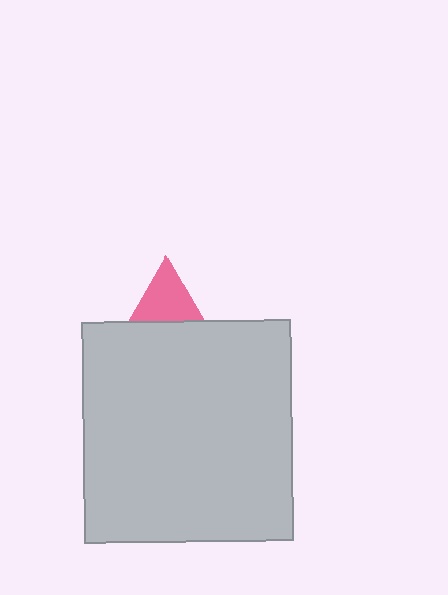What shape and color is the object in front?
The object in front is a light gray rectangle.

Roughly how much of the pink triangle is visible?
A small part of it is visible (roughly 40%).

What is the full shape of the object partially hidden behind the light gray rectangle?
The partially hidden object is a pink triangle.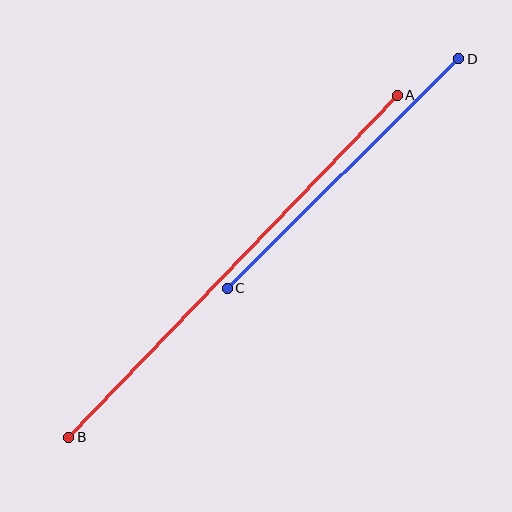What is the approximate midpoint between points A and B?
The midpoint is at approximately (233, 266) pixels.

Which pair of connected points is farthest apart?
Points A and B are farthest apart.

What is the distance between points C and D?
The distance is approximately 326 pixels.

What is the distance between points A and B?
The distance is approximately 474 pixels.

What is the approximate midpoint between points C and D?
The midpoint is at approximately (343, 174) pixels.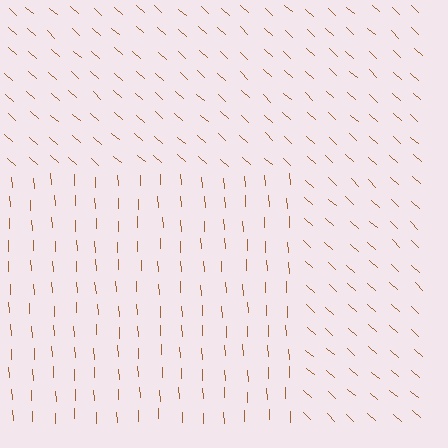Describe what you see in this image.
The image is filled with small brown line segments. A rectangle region in the image has lines oriented differently from the surrounding lines, creating a visible texture boundary.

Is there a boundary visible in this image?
Yes, there is a texture boundary formed by a change in line orientation.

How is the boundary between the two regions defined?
The boundary is defined purely by a change in line orientation (approximately 45 degrees difference). All lines are the same color and thickness.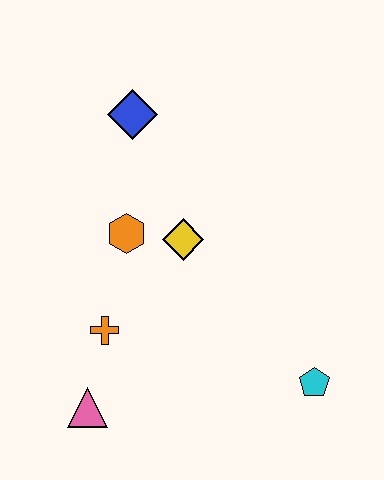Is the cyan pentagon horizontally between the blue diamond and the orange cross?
No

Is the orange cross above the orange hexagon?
No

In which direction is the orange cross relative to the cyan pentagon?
The orange cross is to the left of the cyan pentagon.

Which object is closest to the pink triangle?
The orange cross is closest to the pink triangle.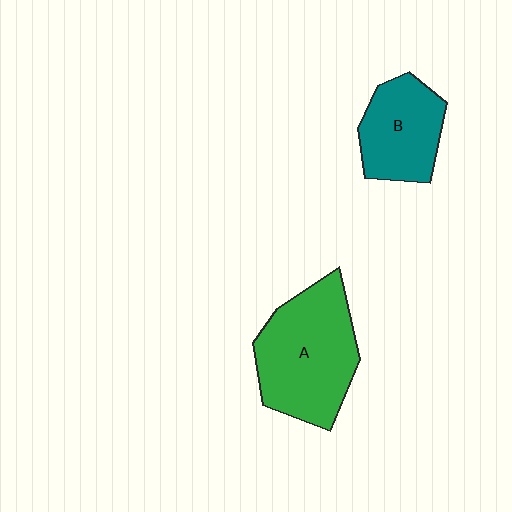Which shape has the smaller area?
Shape B (teal).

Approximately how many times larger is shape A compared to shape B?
Approximately 1.5 times.